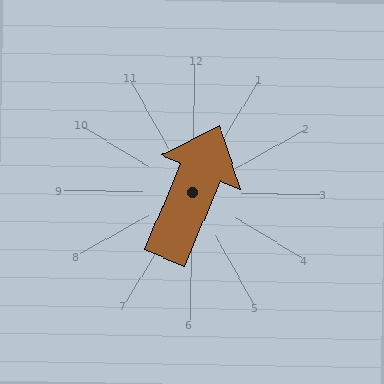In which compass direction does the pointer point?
North.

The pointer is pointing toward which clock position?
Roughly 1 o'clock.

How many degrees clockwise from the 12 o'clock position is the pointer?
Approximately 22 degrees.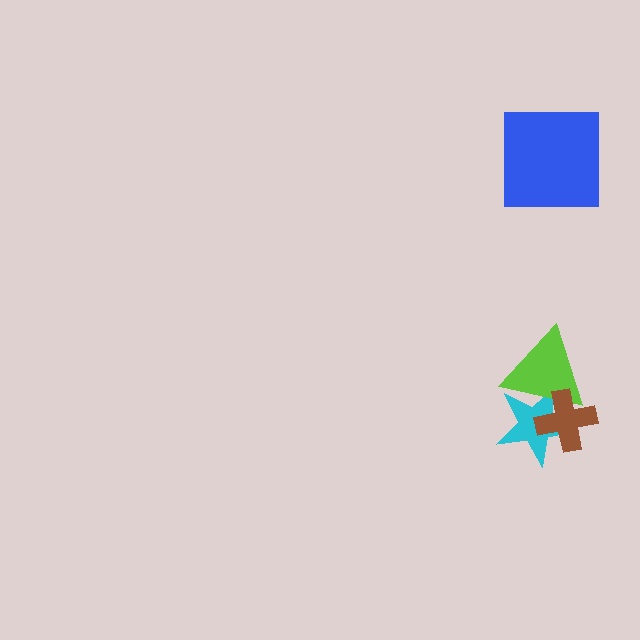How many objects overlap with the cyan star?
2 objects overlap with the cyan star.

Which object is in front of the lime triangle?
The brown cross is in front of the lime triangle.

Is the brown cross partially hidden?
No, no other shape covers it.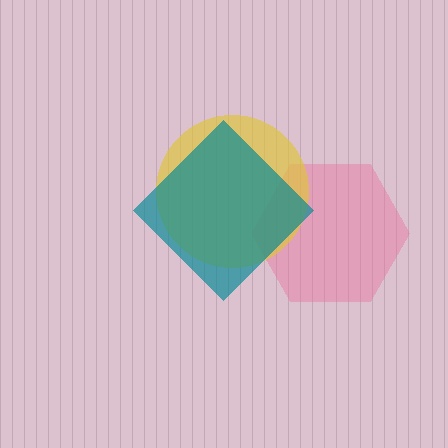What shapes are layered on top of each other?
The layered shapes are: a pink hexagon, a yellow circle, a teal diamond.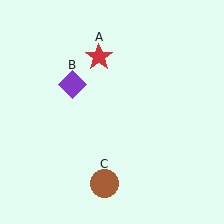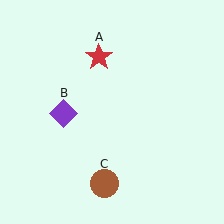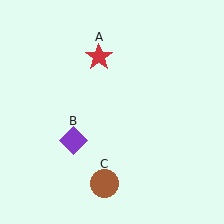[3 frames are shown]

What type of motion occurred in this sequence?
The purple diamond (object B) rotated counterclockwise around the center of the scene.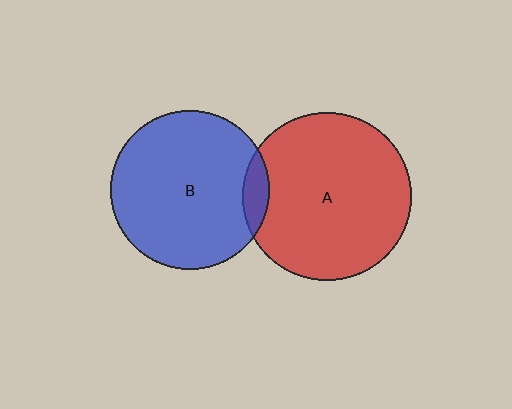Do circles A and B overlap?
Yes.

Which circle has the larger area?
Circle A (red).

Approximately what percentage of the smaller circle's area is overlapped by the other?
Approximately 10%.